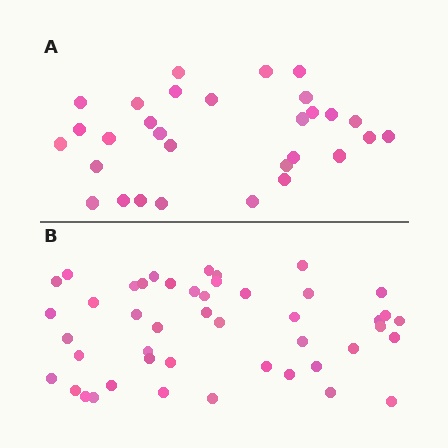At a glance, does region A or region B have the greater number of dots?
Region B (the bottom region) has more dots.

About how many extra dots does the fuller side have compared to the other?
Region B has approximately 15 more dots than region A.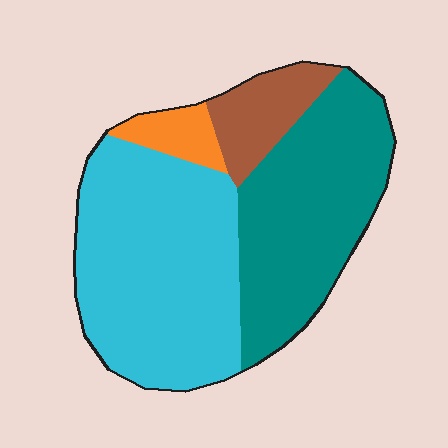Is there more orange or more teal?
Teal.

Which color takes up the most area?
Cyan, at roughly 45%.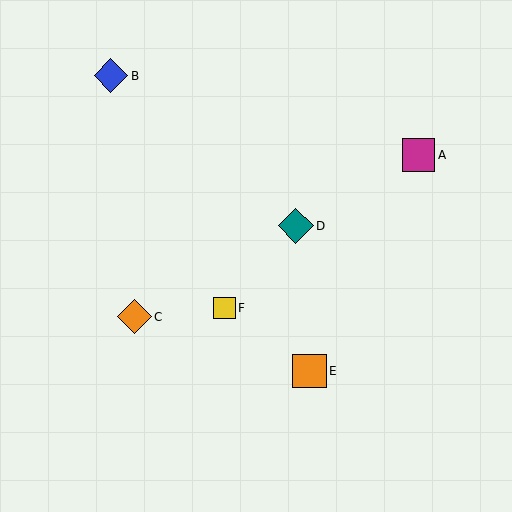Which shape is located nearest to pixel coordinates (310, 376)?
The orange square (labeled E) at (310, 371) is nearest to that location.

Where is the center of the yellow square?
The center of the yellow square is at (225, 308).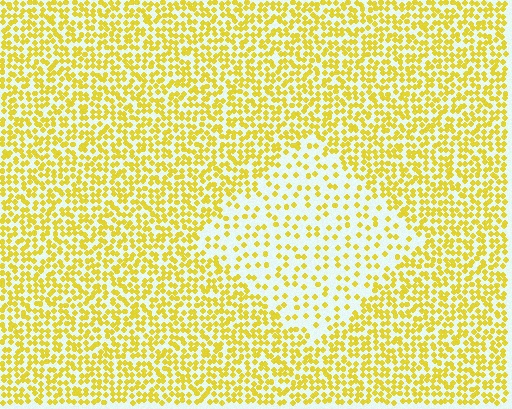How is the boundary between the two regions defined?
The boundary is defined by a change in element density (approximately 2.5x ratio). All elements are the same color, size, and shape.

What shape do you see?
I see a diamond.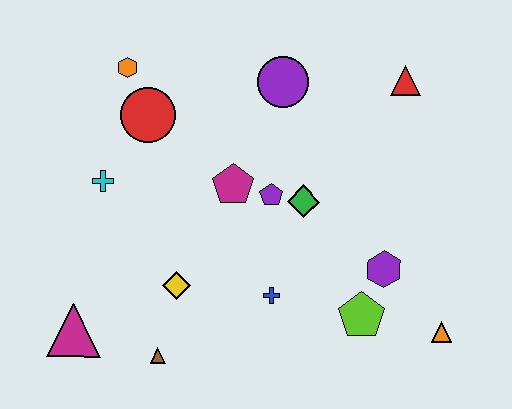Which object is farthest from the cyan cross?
The orange triangle is farthest from the cyan cross.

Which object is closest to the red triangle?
The purple circle is closest to the red triangle.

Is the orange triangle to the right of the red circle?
Yes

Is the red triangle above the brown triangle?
Yes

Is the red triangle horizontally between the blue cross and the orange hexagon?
No